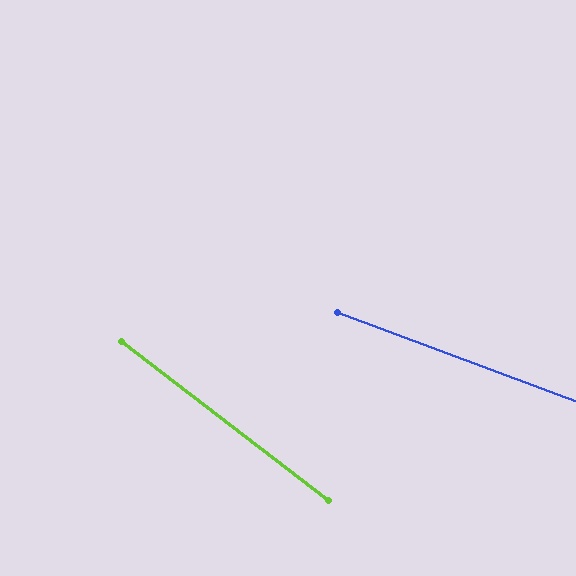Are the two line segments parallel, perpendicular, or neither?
Neither parallel nor perpendicular — they differ by about 17°.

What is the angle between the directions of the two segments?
Approximately 17 degrees.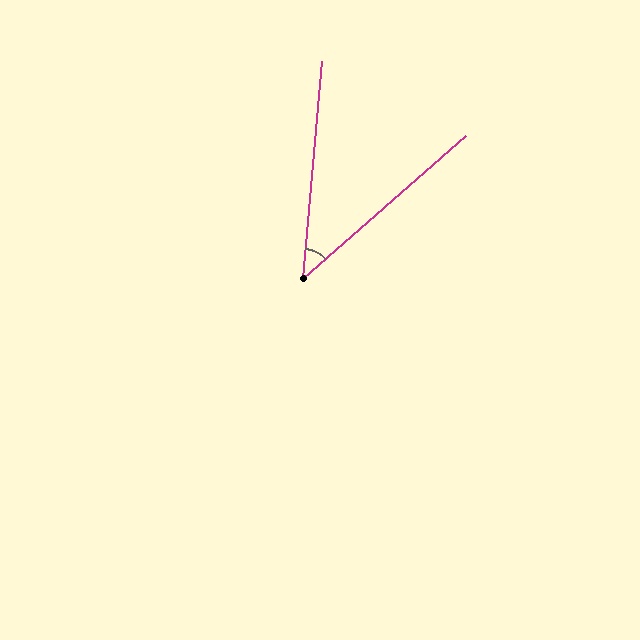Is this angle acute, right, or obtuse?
It is acute.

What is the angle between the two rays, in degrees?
Approximately 44 degrees.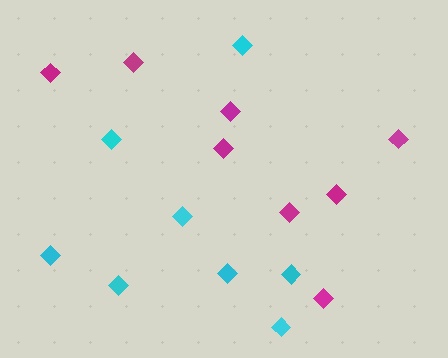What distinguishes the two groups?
There are 2 groups: one group of cyan diamonds (8) and one group of magenta diamonds (8).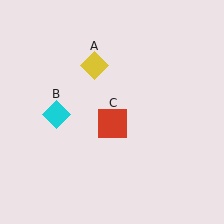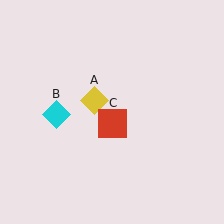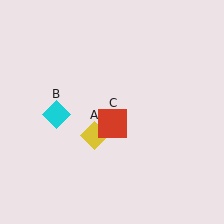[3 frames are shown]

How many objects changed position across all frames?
1 object changed position: yellow diamond (object A).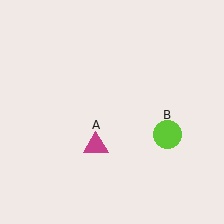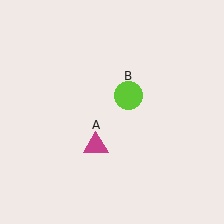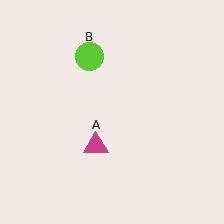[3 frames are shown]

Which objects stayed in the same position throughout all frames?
Magenta triangle (object A) remained stationary.